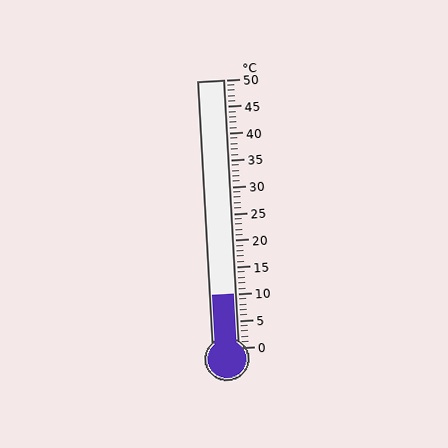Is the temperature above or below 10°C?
The temperature is at 10°C.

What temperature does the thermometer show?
The thermometer shows approximately 10°C.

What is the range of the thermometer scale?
The thermometer scale ranges from 0°C to 50°C.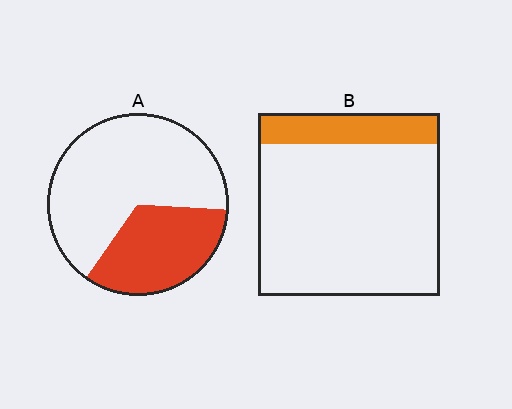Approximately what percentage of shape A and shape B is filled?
A is approximately 35% and B is approximately 15%.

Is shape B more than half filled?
No.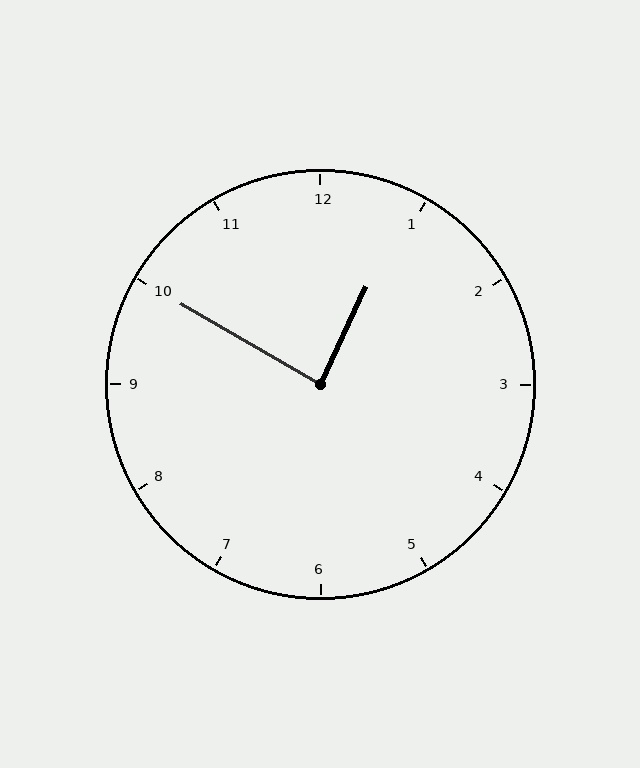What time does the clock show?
12:50.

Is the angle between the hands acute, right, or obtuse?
It is right.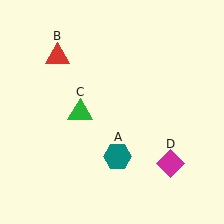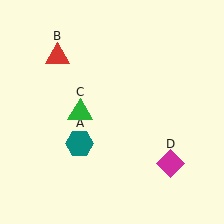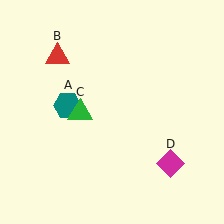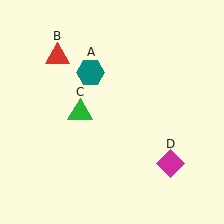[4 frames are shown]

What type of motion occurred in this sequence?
The teal hexagon (object A) rotated clockwise around the center of the scene.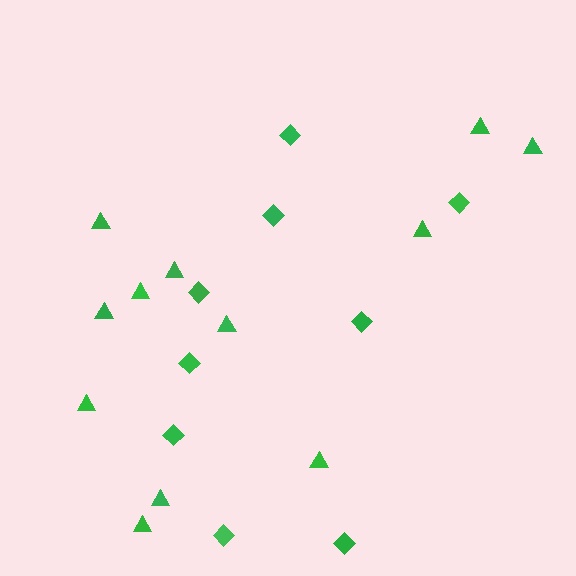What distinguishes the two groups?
There are 2 groups: one group of diamonds (9) and one group of triangles (12).